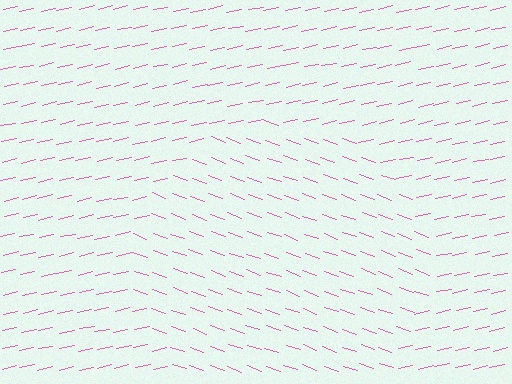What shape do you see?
I see a circle.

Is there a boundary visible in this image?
Yes, there is a texture boundary formed by a change in line orientation.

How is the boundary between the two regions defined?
The boundary is defined purely by a change in line orientation (approximately 32 degrees difference). All lines are the same color and thickness.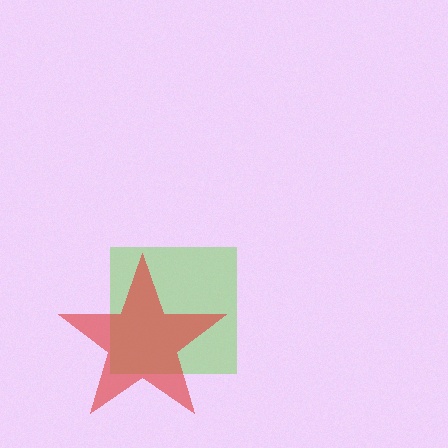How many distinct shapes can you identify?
There are 2 distinct shapes: a lime square, a red star.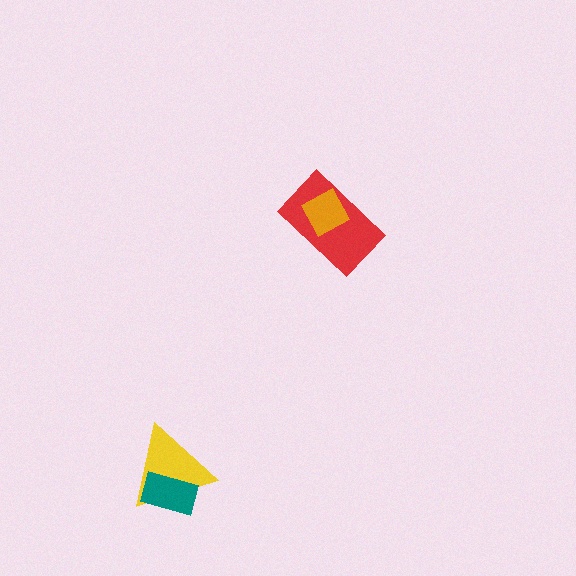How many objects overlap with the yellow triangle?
1 object overlaps with the yellow triangle.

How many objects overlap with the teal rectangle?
1 object overlaps with the teal rectangle.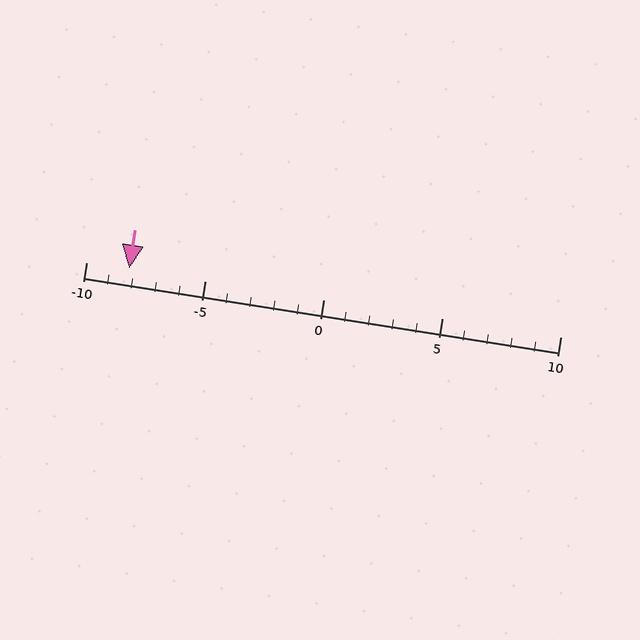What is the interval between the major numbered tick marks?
The major tick marks are spaced 5 units apart.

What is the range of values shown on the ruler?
The ruler shows values from -10 to 10.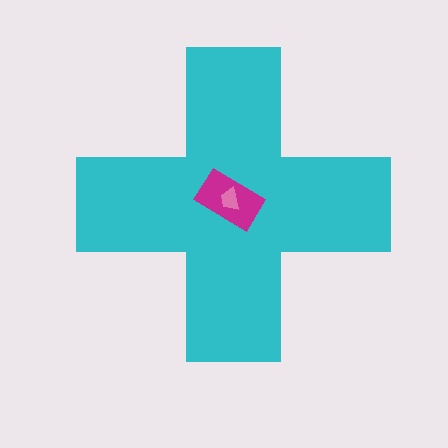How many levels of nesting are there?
3.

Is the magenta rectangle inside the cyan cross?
Yes.